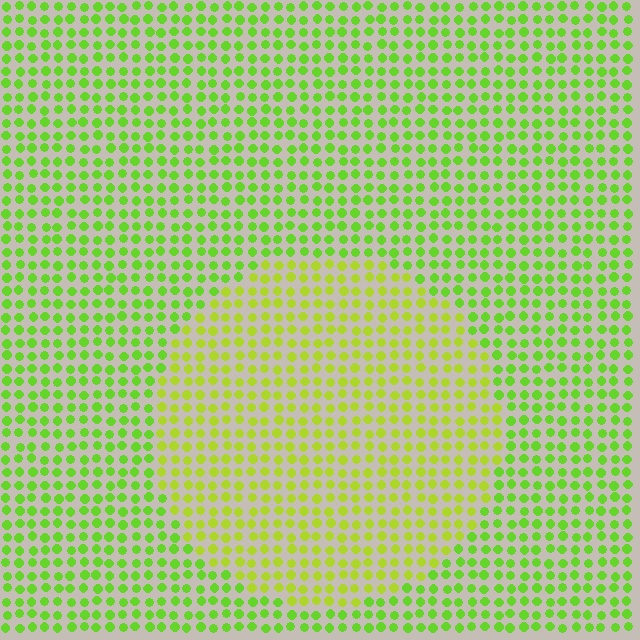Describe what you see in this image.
The image is filled with small lime elements in a uniform arrangement. A circle-shaped region is visible where the elements are tinted to a slightly different hue, forming a subtle color boundary.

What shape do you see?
I see a circle.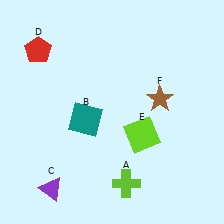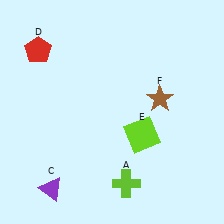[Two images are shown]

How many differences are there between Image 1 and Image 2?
There is 1 difference between the two images.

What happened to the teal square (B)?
The teal square (B) was removed in Image 2. It was in the bottom-left area of Image 1.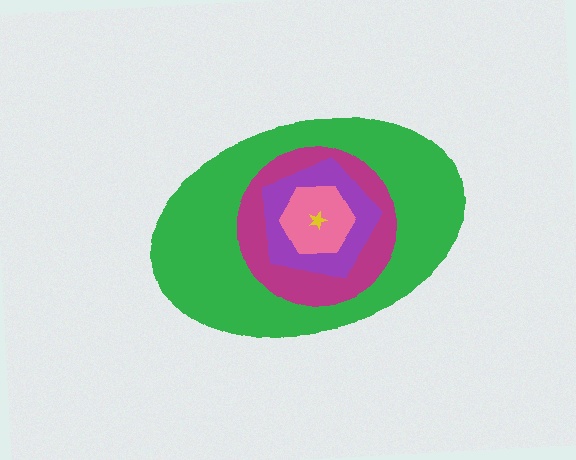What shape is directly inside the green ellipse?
The magenta circle.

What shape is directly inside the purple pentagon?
The pink hexagon.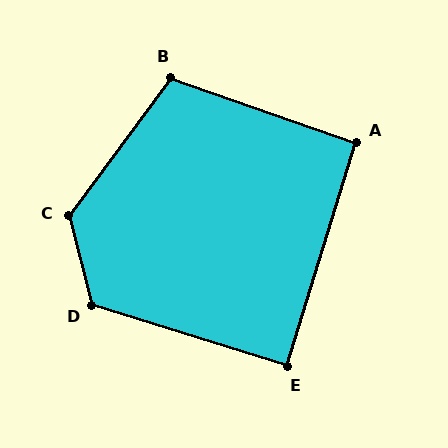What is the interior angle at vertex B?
Approximately 107 degrees (obtuse).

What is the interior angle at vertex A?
Approximately 92 degrees (approximately right).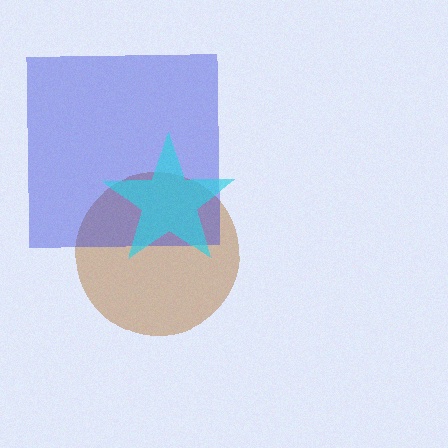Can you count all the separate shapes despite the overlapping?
Yes, there are 3 separate shapes.